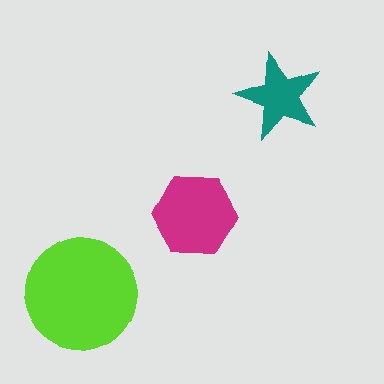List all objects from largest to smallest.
The lime circle, the magenta hexagon, the teal star.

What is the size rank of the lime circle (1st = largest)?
1st.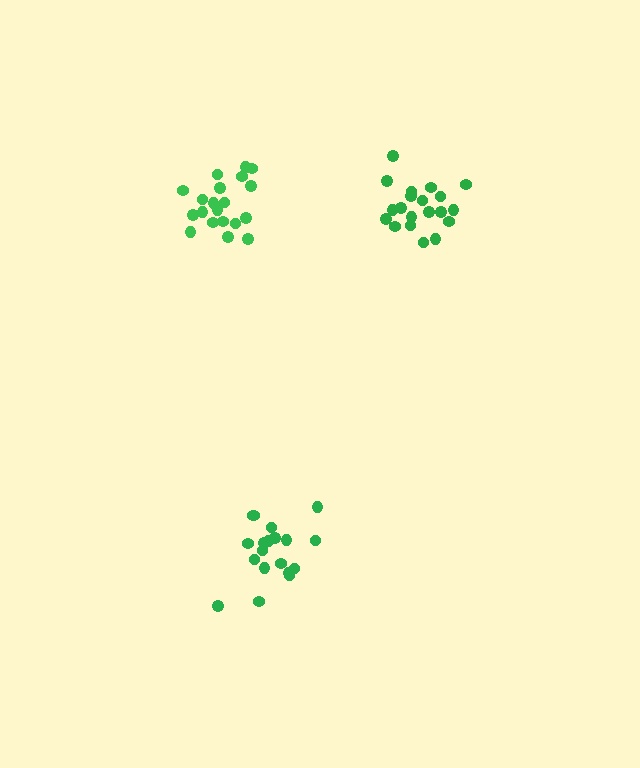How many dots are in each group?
Group 1: 19 dots, Group 2: 20 dots, Group 3: 20 dots (59 total).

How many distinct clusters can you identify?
There are 3 distinct clusters.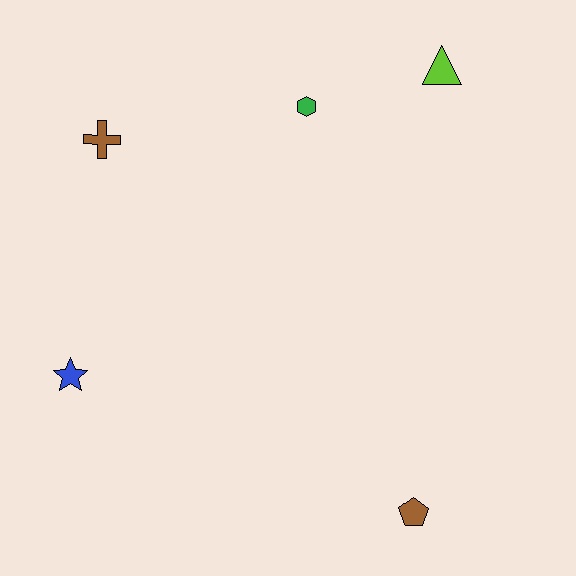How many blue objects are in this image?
There is 1 blue object.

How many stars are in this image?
There is 1 star.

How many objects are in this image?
There are 5 objects.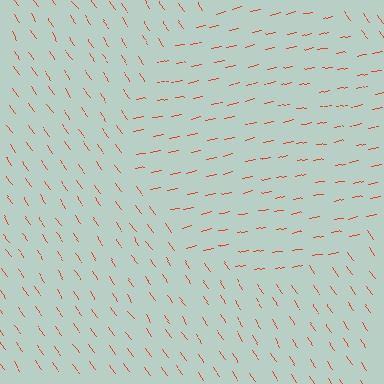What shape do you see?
I see a circle.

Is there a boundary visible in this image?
Yes, there is a texture boundary formed by a change in line orientation.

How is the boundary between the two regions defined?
The boundary is defined purely by a change in line orientation (approximately 66 degrees difference). All lines are the same color and thickness.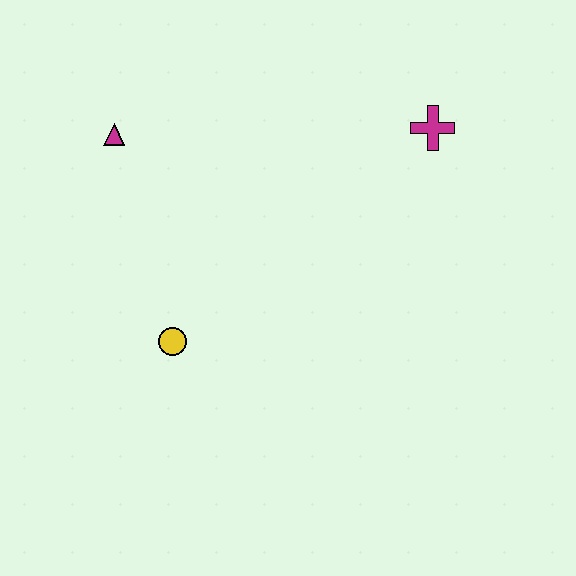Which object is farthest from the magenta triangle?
The magenta cross is farthest from the magenta triangle.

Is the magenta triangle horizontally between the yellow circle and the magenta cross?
No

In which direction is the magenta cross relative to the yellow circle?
The magenta cross is to the right of the yellow circle.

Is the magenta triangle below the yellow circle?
No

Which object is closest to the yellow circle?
The magenta triangle is closest to the yellow circle.